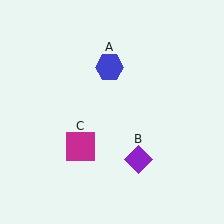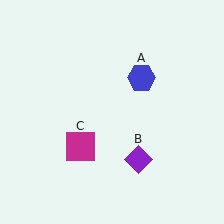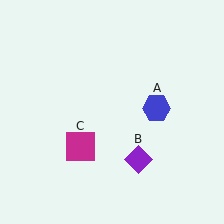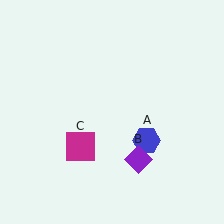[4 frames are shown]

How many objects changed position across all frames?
1 object changed position: blue hexagon (object A).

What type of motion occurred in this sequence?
The blue hexagon (object A) rotated clockwise around the center of the scene.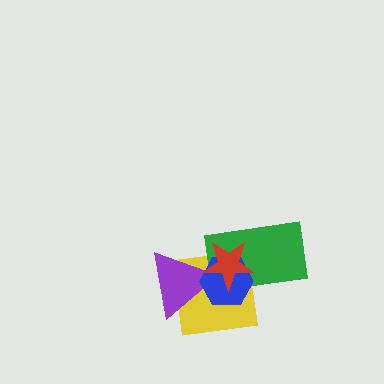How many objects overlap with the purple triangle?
3 objects overlap with the purple triangle.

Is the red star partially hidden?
No, no other shape covers it.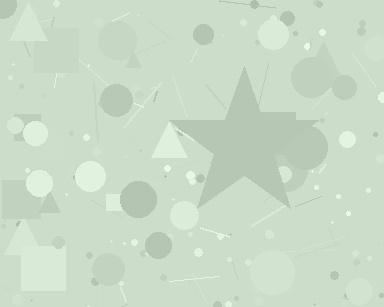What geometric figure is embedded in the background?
A star is embedded in the background.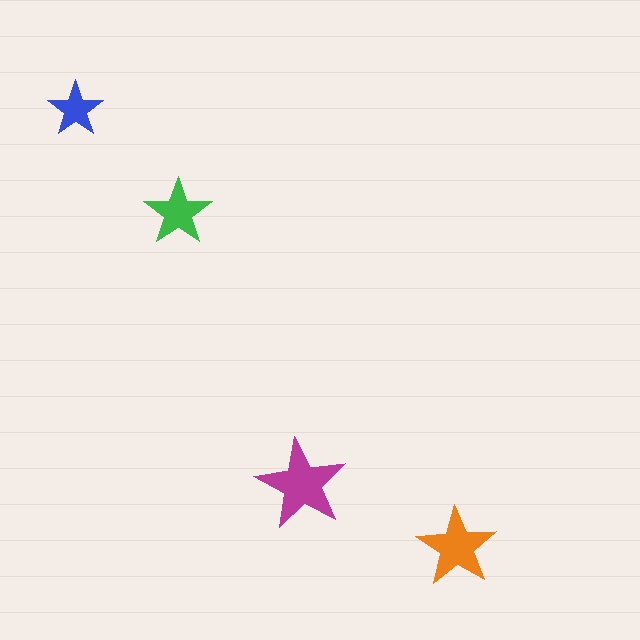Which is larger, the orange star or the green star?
The orange one.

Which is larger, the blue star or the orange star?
The orange one.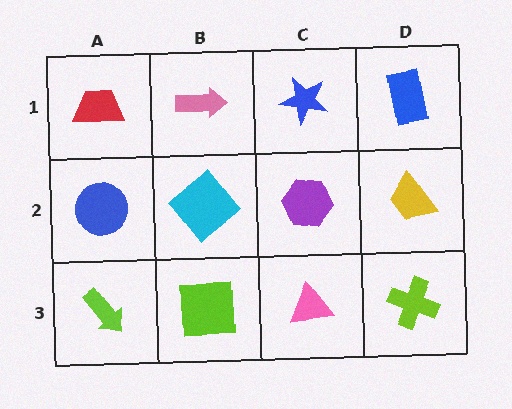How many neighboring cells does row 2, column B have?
4.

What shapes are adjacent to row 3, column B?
A cyan diamond (row 2, column B), a lime arrow (row 3, column A), a pink triangle (row 3, column C).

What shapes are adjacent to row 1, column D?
A yellow trapezoid (row 2, column D), a blue star (row 1, column C).